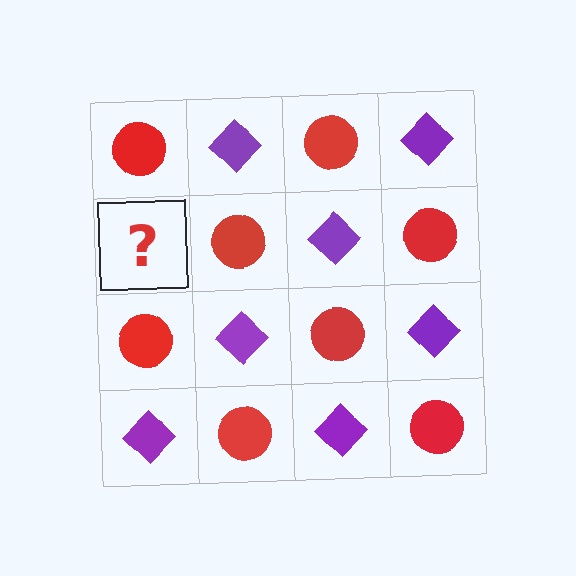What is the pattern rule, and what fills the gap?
The rule is that it alternates red circle and purple diamond in a checkerboard pattern. The gap should be filled with a purple diamond.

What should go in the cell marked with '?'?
The missing cell should contain a purple diamond.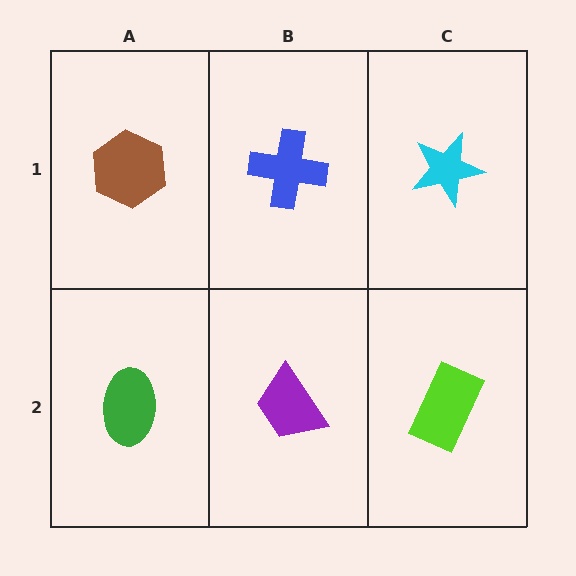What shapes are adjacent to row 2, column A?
A brown hexagon (row 1, column A), a purple trapezoid (row 2, column B).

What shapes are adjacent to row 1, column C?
A lime rectangle (row 2, column C), a blue cross (row 1, column B).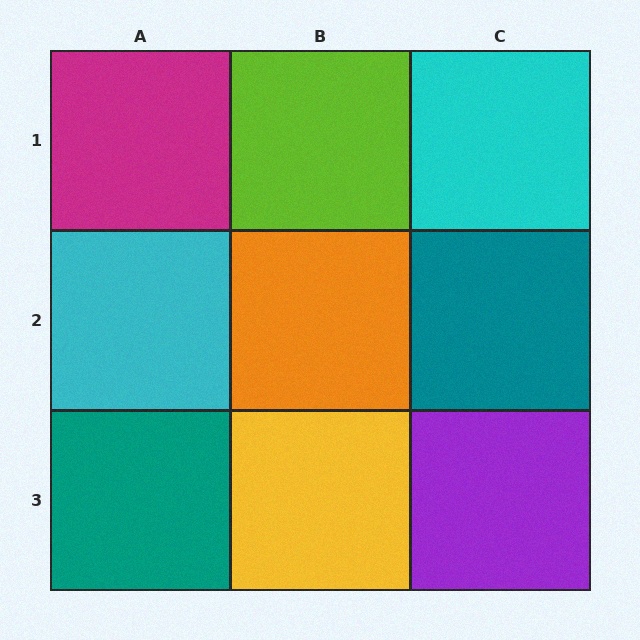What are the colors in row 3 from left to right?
Teal, yellow, purple.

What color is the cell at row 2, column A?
Cyan.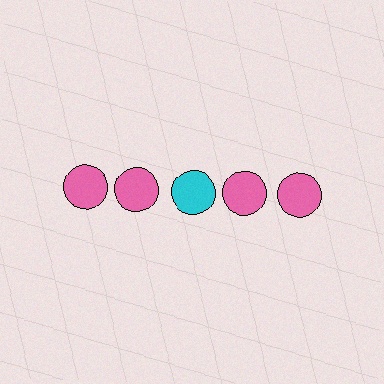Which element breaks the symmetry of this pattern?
The cyan circle in the top row, center column breaks the symmetry. All other shapes are pink circles.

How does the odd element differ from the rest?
It has a different color: cyan instead of pink.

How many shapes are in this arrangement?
There are 5 shapes arranged in a grid pattern.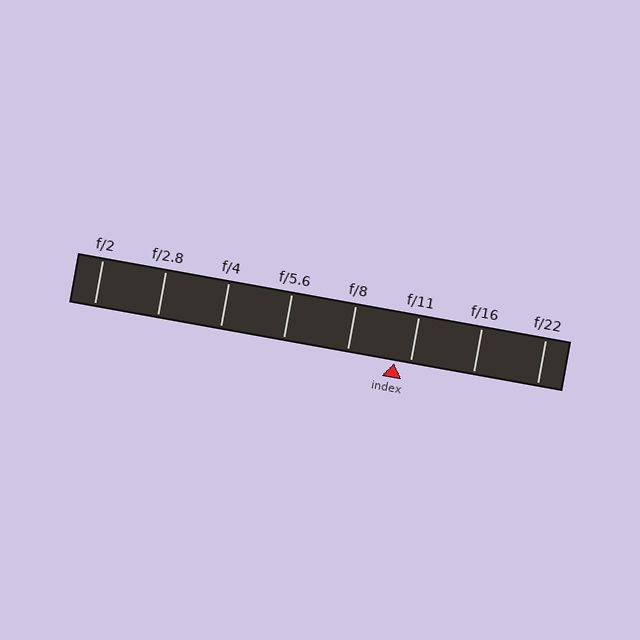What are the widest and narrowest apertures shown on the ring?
The widest aperture shown is f/2 and the narrowest is f/22.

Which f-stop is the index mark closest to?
The index mark is closest to f/11.